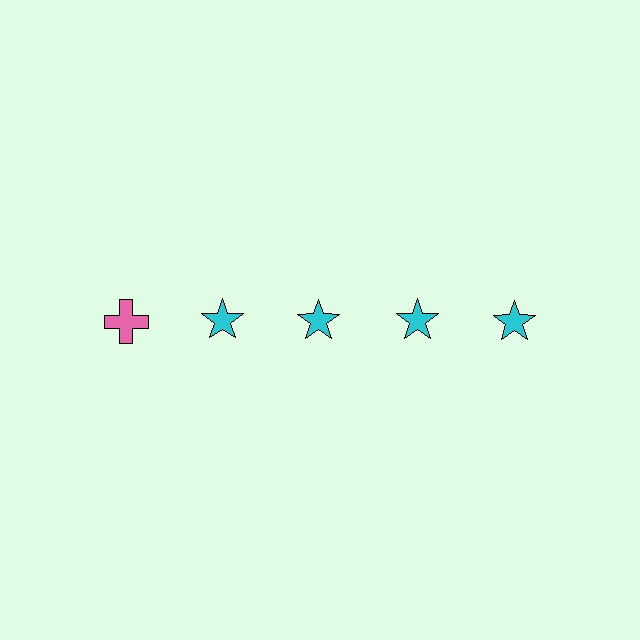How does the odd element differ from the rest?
It differs in both color (pink instead of cyan) and shape (cross instead of star).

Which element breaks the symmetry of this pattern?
The pink cross in the top row, leftmost column breaks the symmetry. All other shapes are cyan stars.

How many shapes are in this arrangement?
There are 5 shapes arranged in a grid pattern.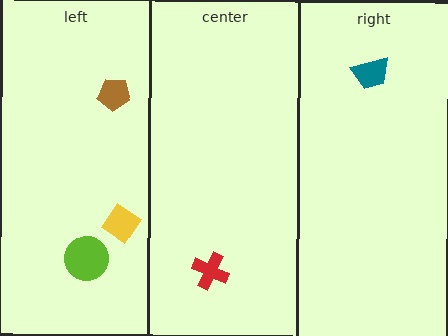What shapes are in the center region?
The red cross.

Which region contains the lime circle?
The left region.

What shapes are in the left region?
The yellow diamond, the lime circle, the brown pentagon.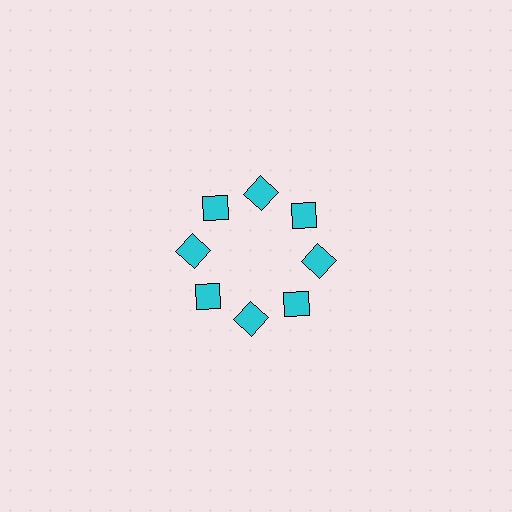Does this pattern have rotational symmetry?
Yes, this pattern has 8-fold rotational symmetry. It looks the same after rotating 45 degrees around the center.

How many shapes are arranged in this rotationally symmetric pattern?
There are 8 shapes, arranged in 8 groups of 1.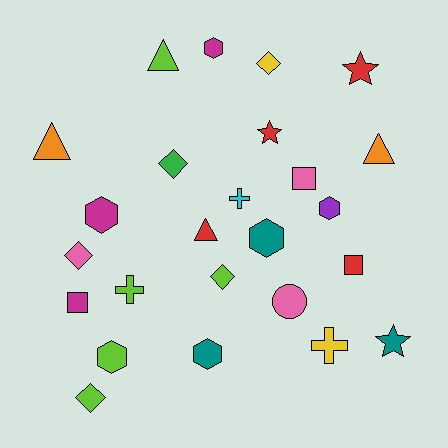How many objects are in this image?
There are 25 objects.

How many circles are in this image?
There is 1 circle.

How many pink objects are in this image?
There are 3 pink objects.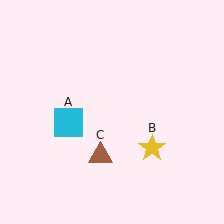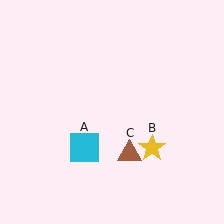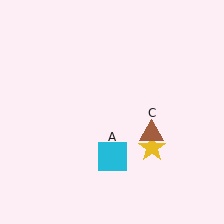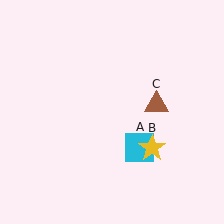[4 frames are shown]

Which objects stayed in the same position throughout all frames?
Yellow star (object B) remained stationary.